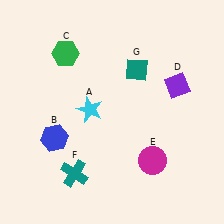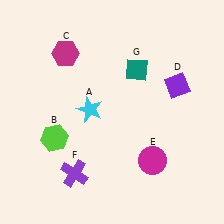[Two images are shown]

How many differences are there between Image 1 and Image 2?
There are 3 differences between the two images.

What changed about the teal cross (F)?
In Image 1, F is teal. In Image 2, it changed to purple.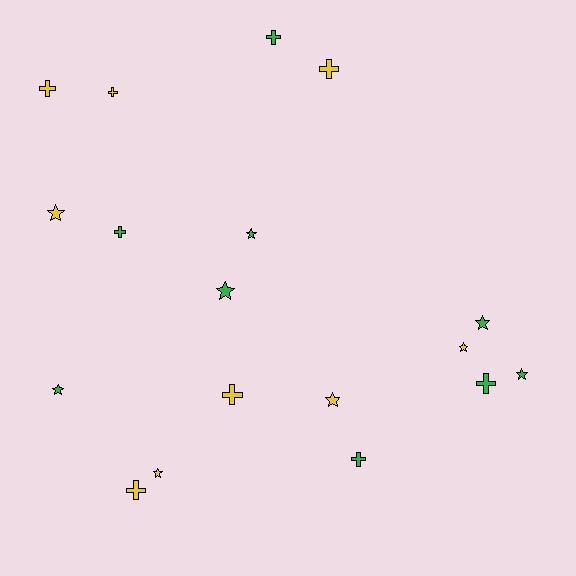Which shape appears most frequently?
Cross, with 9 objects.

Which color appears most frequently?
Green, with 9 objects.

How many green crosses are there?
There are 4 green crosses.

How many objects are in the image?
There are 18 objects.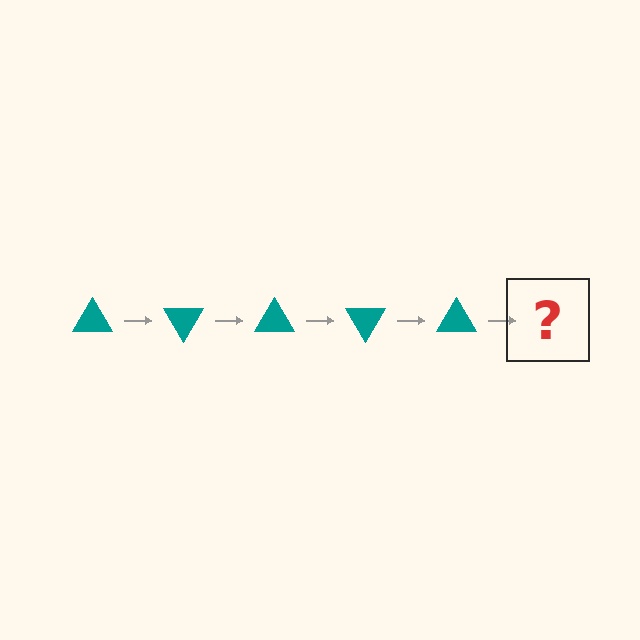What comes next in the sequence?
The next element should be a teal triangle rotated 300 degrees.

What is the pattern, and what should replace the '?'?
The pattern is that the triangle rotates 60 degrees each step. The '?' should be a teal triangle rotated 300 degrees.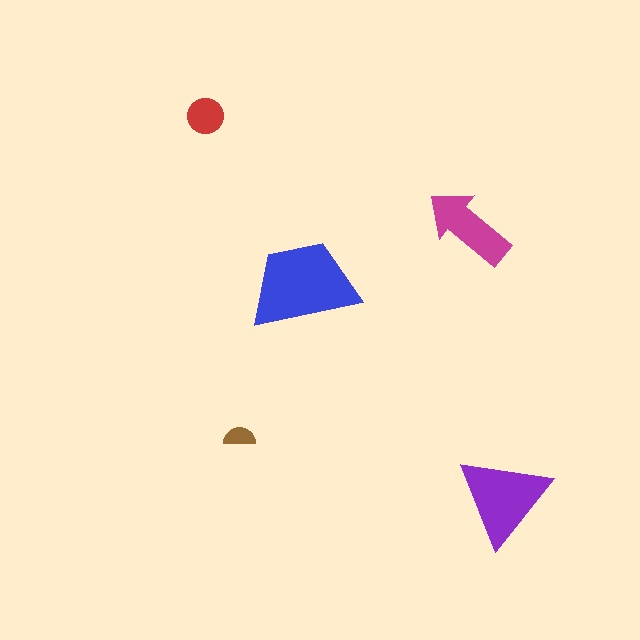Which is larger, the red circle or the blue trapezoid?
The blue trapezoid.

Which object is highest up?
The red circle is topmost.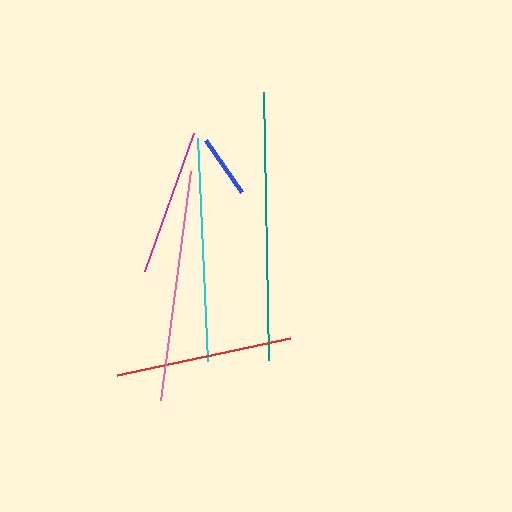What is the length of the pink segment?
The pink segment is approximately 231 pixels long.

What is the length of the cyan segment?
The cyan segment is approximately 223 pixels long.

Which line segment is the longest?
The teal line is the longest at approximately 268 pixels.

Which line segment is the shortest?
The blue line is the shortest at approximately 63 pixels.